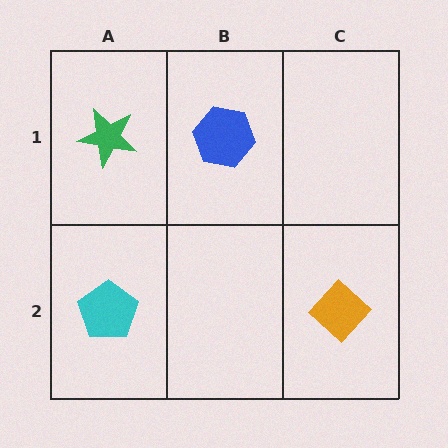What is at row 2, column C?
An orange diamond.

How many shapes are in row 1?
2 shapes.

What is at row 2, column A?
A cyan pentagon.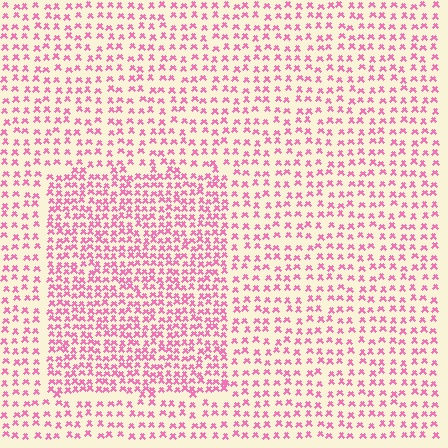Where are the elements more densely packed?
The elements are more densely packed inside the rectangle boundary.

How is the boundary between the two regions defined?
The boundary is defined by a change in element density (approximately 1.8x ratio). All elements are the same color, size, and shape.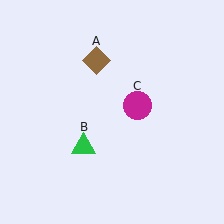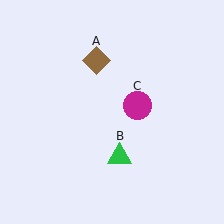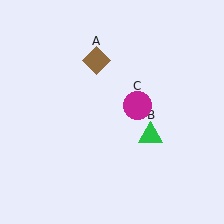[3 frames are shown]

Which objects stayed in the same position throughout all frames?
Brown diamond (object A) and magenta circle (object C) remained stationary.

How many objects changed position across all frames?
1 object changed position: green triangle (object B).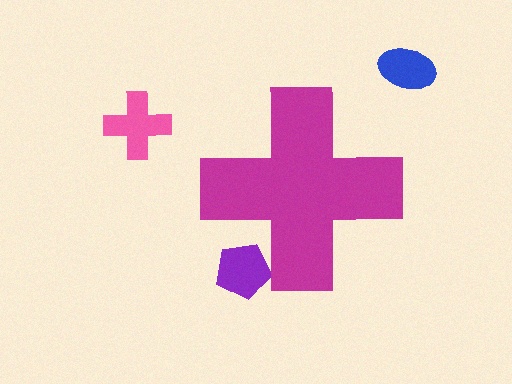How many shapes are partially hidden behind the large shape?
1 shape is partially hidden.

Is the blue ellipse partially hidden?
No, the blue ellipse is fully visible.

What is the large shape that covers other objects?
A magenta cross.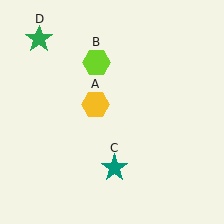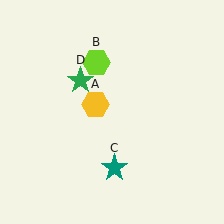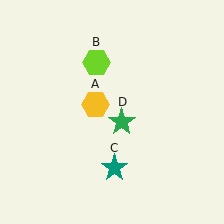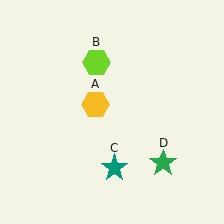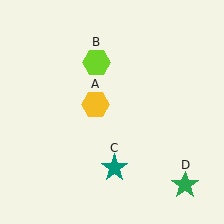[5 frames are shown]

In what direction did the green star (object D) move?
The green star (object D) moved down and to the right.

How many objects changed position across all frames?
1 object changed position: green star (object D).